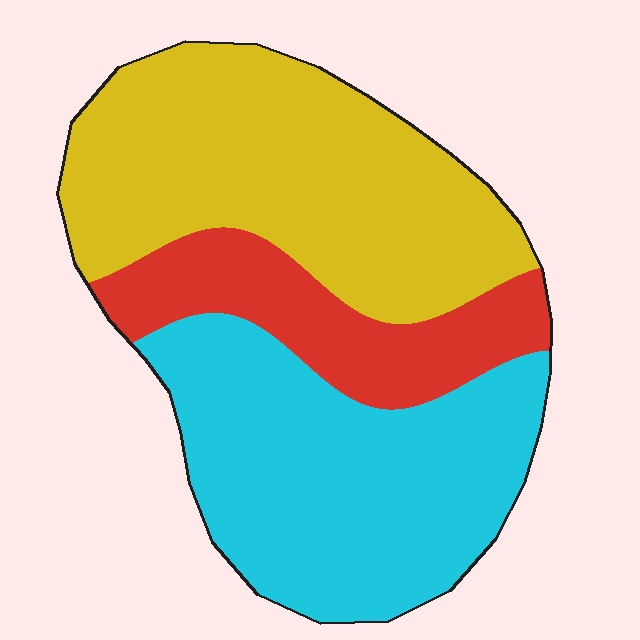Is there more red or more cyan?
Cyan.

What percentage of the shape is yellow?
Yellow covers about 40% of the shape.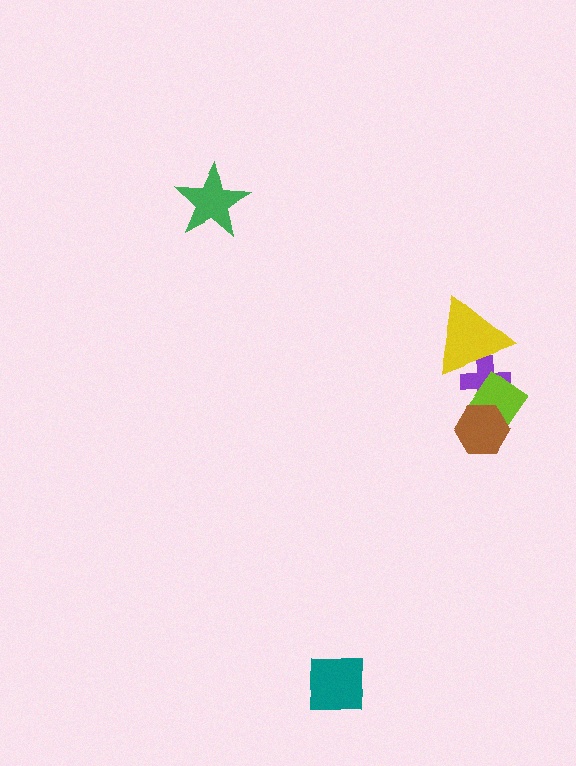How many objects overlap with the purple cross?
2 objects overlap with the purple cross.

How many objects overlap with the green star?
0 objects overlap with the green star.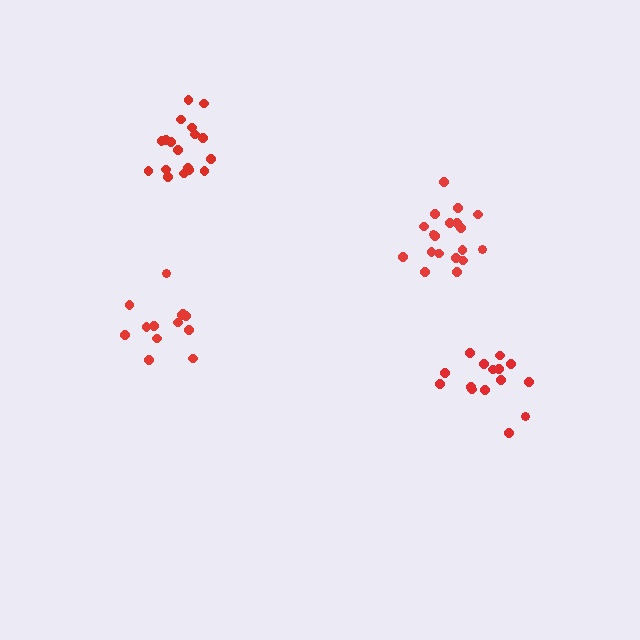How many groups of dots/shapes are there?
There are 4 groups.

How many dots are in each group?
Group 1: 19 dots, Group 2: 13 dots, Group 3: 18 dots, Group 4: 15 dots (65 total).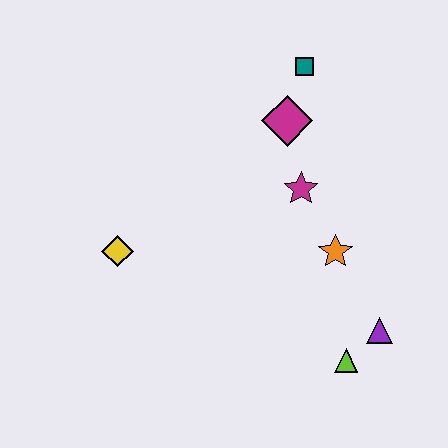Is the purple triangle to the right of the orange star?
Yes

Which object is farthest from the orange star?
The yellow diamond is farthest from the orange star.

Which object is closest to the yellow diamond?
The magenta star is closest to the yellow diamond.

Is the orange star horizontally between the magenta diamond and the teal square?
No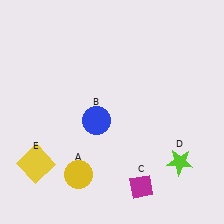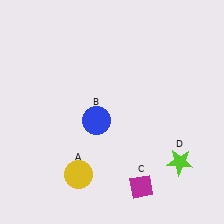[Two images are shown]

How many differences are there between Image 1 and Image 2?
There is 1 difference between the two images.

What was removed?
The yellow square (E) was removed in Image 2.